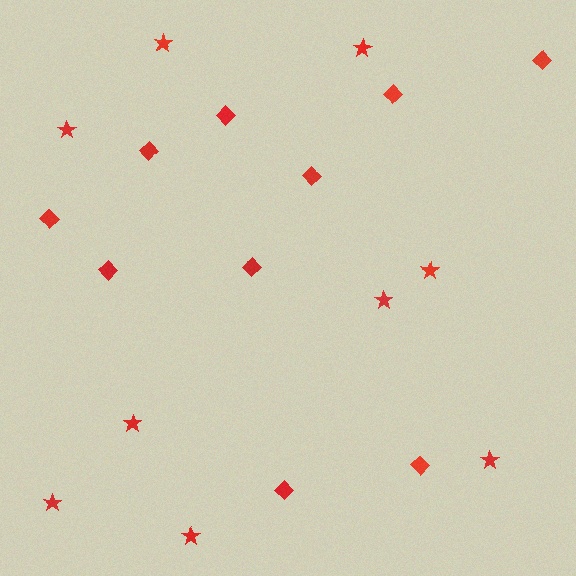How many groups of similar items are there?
There are 2 groups: one group of diamonds (10) and one group of stars (9).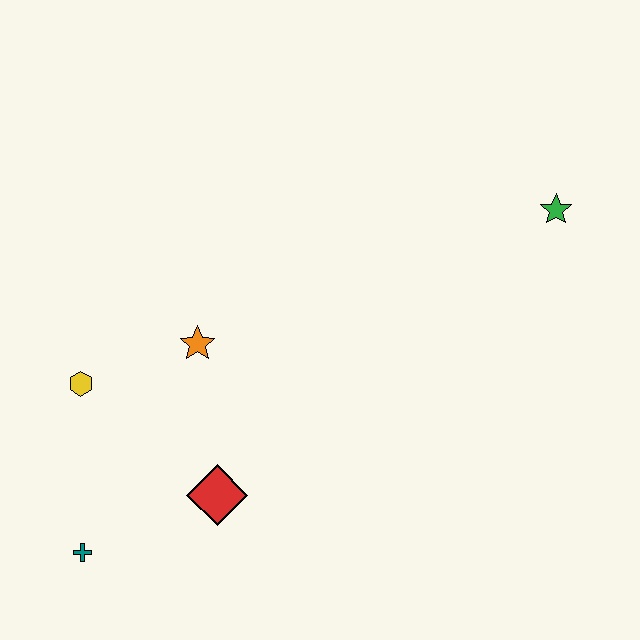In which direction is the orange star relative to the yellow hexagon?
The orange star is to the right of the yellow hexagon.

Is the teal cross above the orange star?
No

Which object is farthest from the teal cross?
The green star is farthest from the teal cross.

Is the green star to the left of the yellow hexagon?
No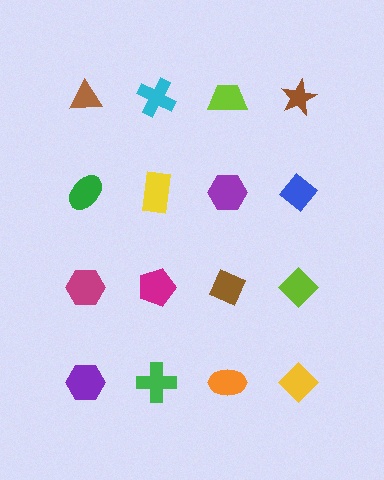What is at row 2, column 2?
A yellow rectangle.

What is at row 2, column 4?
A blue diamond.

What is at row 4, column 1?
A purple hexagon.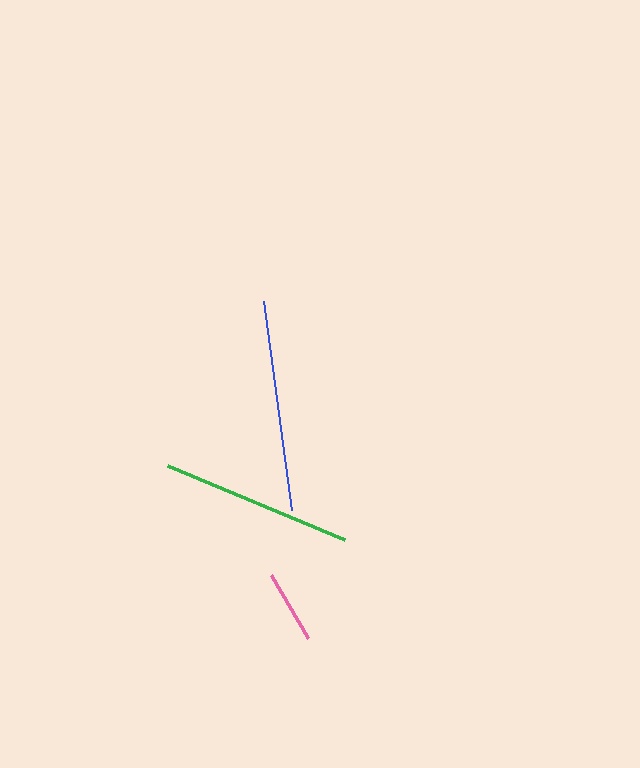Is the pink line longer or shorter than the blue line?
The blue line is longer than the pink line.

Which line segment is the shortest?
The pink line is the shortest at approximately 73 pixels.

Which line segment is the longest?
The blue line is the longest at approximately 211 pixels.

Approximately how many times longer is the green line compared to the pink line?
The green line is approximately 2.6 times the length of the pink line.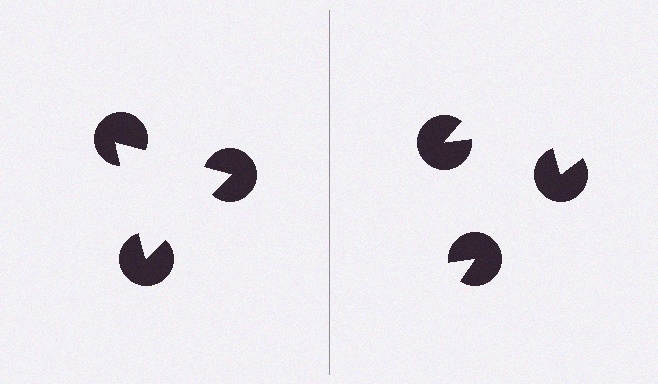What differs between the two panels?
The pac-man discs are positioned identically on both sides; only the wedge orientations differ. On the left they align to a triangle; on the right they are misaligned.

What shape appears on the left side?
An illusory triangle.